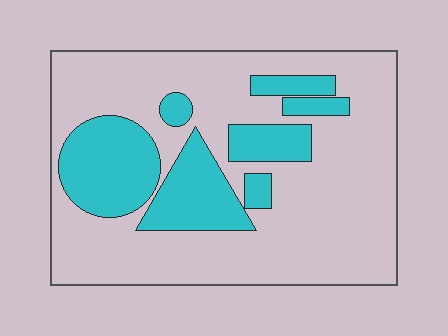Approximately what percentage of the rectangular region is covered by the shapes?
Approximately 30%.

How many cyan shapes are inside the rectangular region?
7.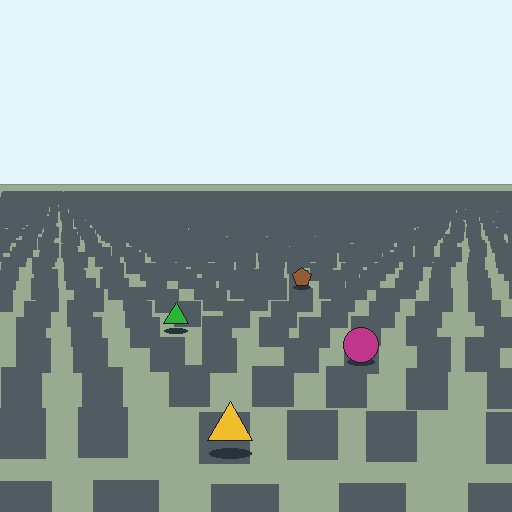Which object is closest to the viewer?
The yellow triangle is closest. The texture marks near it are larger and more spread out.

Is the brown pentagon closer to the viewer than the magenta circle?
No. The magenta circle is closer — you can tell from the texture gradient: the ground texture is coarser near it.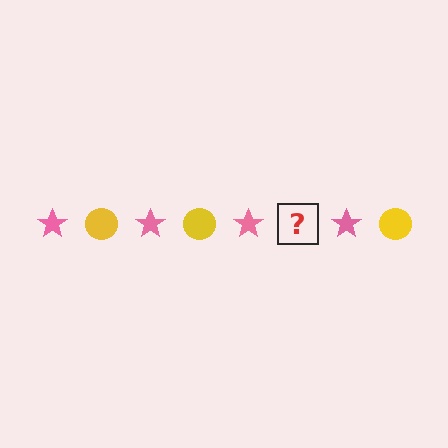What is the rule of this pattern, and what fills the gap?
The rule is that the pattern alternates between pink star and yellow circle. The gap should be filled with a yellow circle.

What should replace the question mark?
The question mark should be replaced with a yellow circle.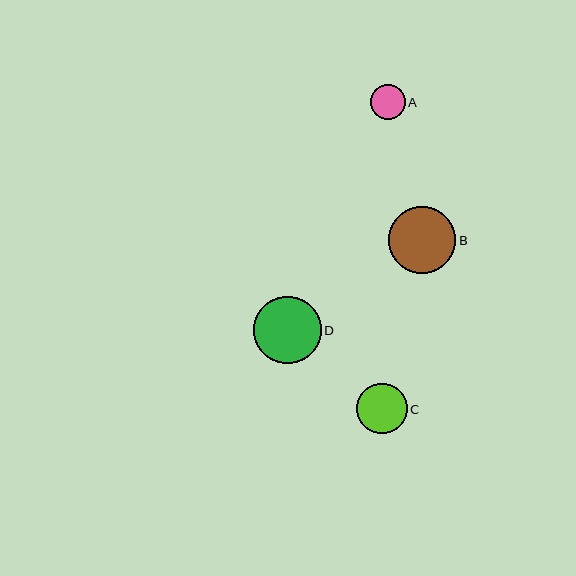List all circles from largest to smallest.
From largest to smallest: D, B, C, A.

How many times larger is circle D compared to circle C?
Circle D is approximately 1.3 times the size of circle C.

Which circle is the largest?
Circle D is the largest with a size of approximately 68 pixels.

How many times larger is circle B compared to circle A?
Circle B is approximately 1.9 times the size of circle A.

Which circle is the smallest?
Circle A is the smallest with a size of approximately 35 pixels.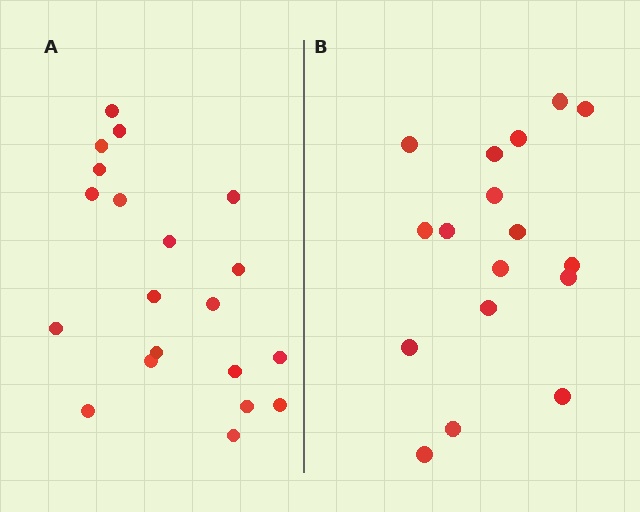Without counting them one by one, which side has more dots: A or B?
Region A (the left region) has more dots.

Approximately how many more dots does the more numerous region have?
Region A has just a few more — roughly 2 or 3 more dots than region B.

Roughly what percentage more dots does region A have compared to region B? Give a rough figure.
About 20% more.